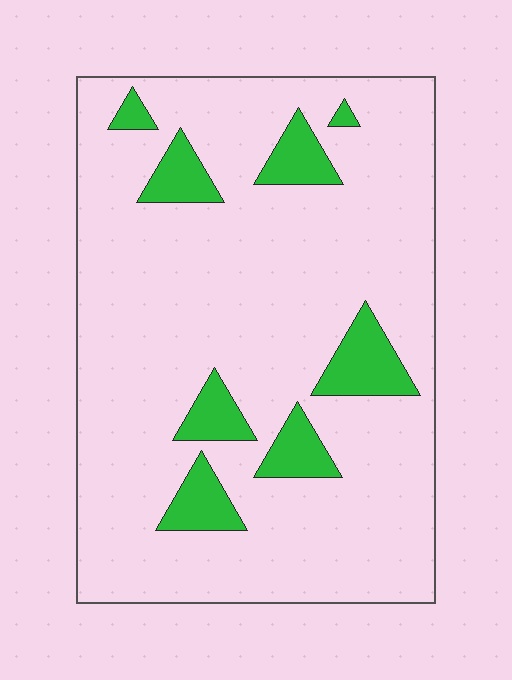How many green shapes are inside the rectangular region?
8.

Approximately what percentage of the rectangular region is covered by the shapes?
Approximately 15%.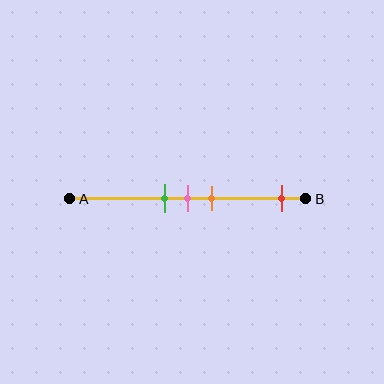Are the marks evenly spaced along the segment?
No, the marks are not evenly spaced.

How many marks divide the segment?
There are 4 marks dividing the segment.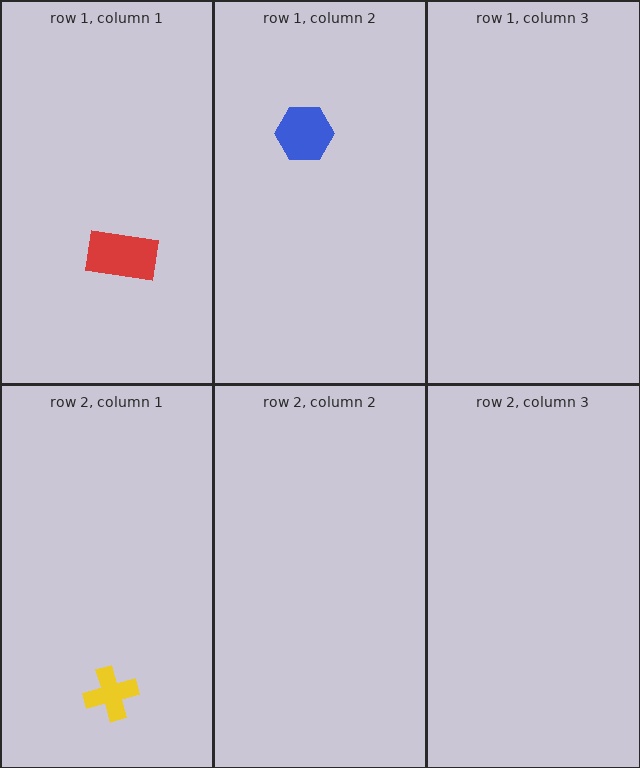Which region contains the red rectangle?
The row 1, column 1 region.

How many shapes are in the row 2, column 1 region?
1.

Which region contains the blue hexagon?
The row 1, column 2 region.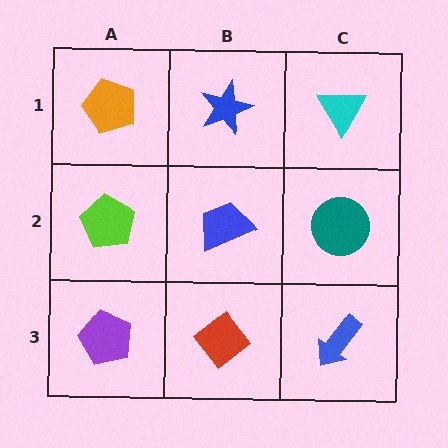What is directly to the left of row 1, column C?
A blue star.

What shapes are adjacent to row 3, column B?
A blue trapezoid (row 2, column B), a purple pentagon (row 3, column A), a blue arrow (row 3, column C).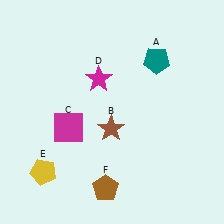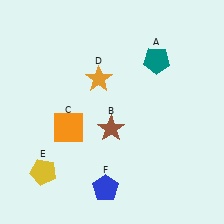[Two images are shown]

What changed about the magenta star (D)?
In Image 1, D is magenta. In Image 2, it changed to orange.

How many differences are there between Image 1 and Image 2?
There are 3 differences between the two images.